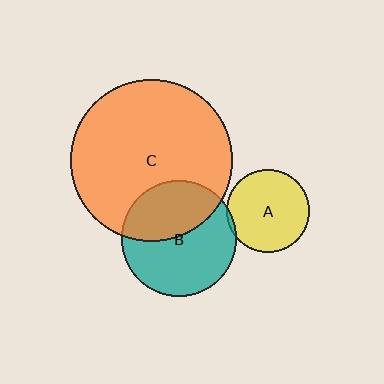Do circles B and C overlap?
Yes.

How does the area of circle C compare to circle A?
Approximately 3.8 times.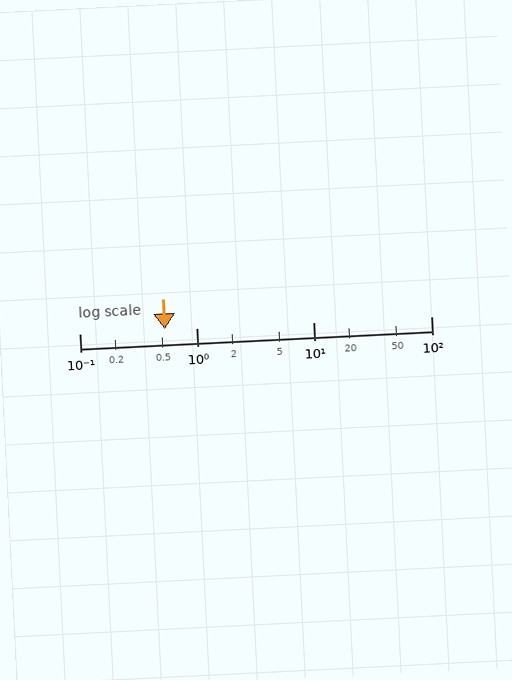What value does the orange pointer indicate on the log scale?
The pointer indicates approximately 0.54.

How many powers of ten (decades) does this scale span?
The scale spans 3 decades, from 0.1 to 100.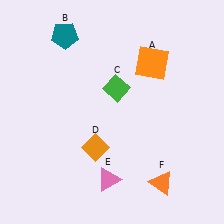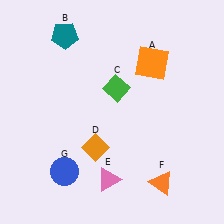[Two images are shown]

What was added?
A blue circle (G) was added in Image 2.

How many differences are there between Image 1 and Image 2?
There is 1 difference between the two images.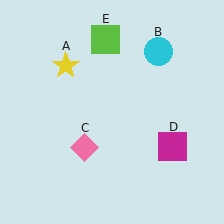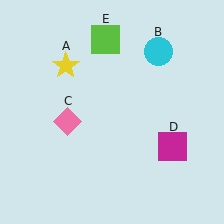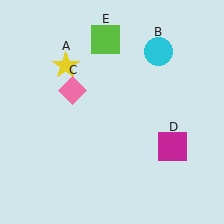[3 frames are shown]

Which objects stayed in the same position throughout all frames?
Yellow star (object A) and cyan circle (object B) and magenta square (object D) and lime square (object E) remained stationary.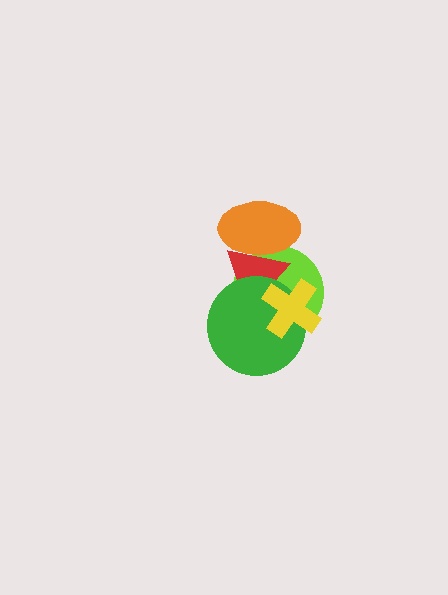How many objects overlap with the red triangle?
4 objects overlap with the red triangle.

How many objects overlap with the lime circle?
4 objects overlap with the lime circle.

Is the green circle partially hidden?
Yes, it is partially covered by another shape.